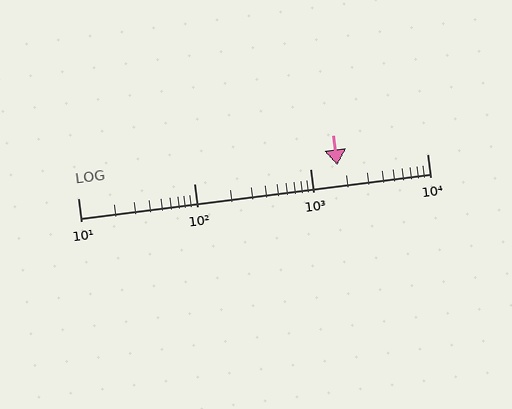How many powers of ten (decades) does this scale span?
The scale spans 3 decades, from 10 to 10000.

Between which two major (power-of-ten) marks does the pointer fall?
The pointer is between 1000 and 10000.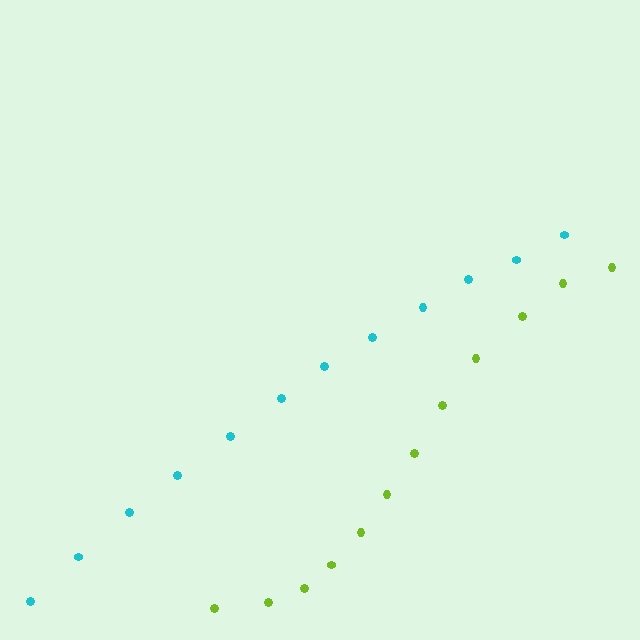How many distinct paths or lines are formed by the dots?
There are 2 distinct paths.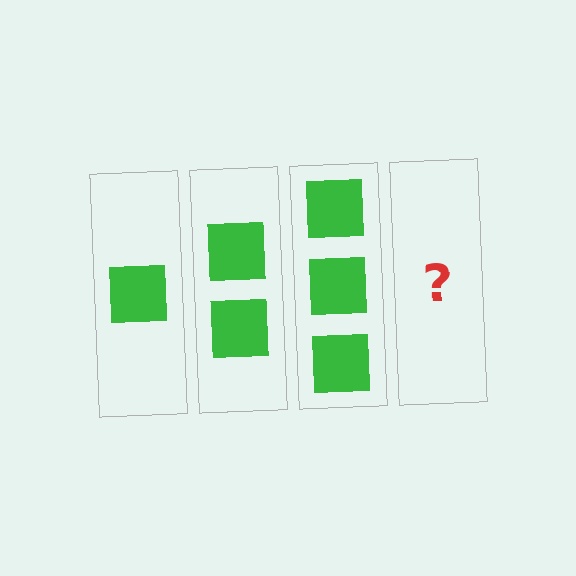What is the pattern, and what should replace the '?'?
The pattern is that each step adds one more square. The '?' should be 4 squares.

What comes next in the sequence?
The next element should be 4 squares.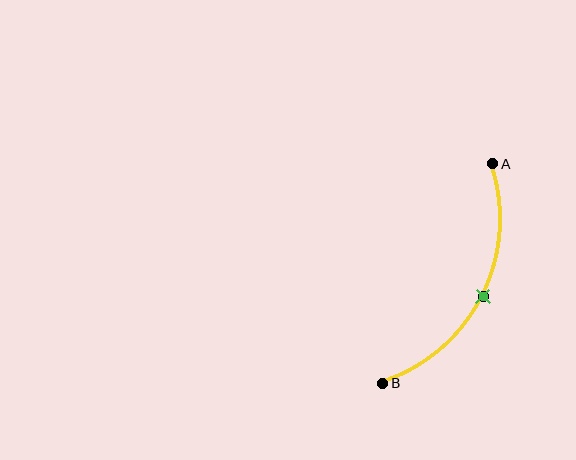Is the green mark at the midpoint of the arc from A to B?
Yes. The green mark lies on the arc at equal arc-length from both A and B — it is the arc midpoint.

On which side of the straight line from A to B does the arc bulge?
The arc bulges to the right of the straight line connecting A and B.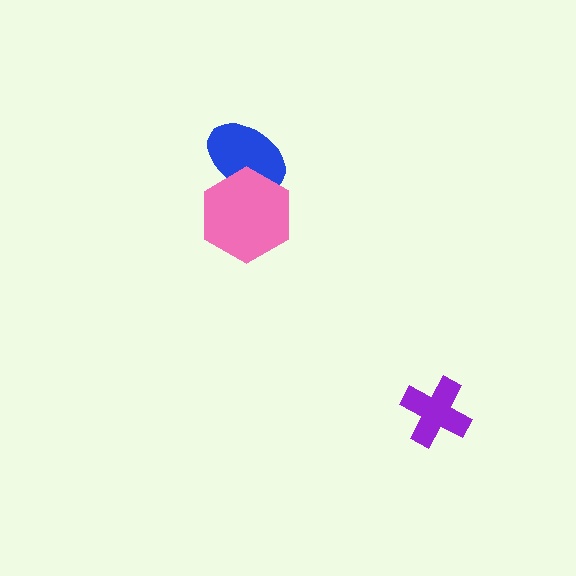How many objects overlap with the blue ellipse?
1 object overlaps with the blue ellipse.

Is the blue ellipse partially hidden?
Yes, it is partially covered by another shape.